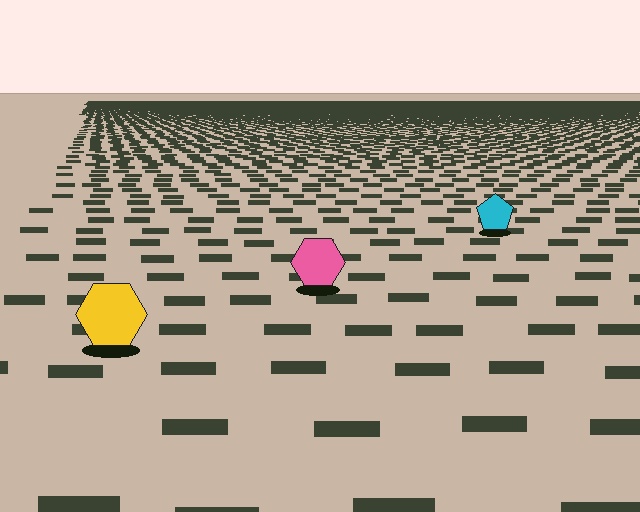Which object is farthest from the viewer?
The cyan pentagon is farthest from the viewer. It appears smaller and the ground texture around it is denser.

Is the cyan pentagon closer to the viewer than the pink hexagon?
No. The pink hexagon is closer — you can tell from the texture gradient: the ground texture is coarser near it.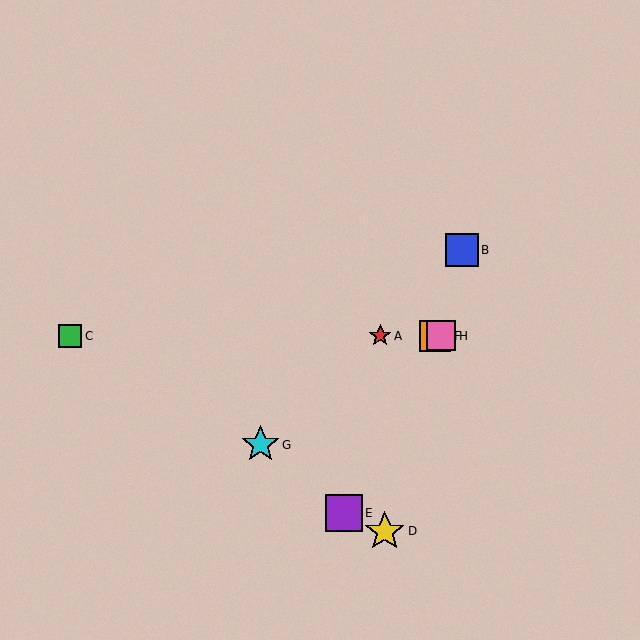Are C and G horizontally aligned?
No, C is at y≈336 and G is at y≈445.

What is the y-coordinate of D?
Object D is at y≈531.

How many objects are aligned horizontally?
4 objects (A, C, F, H) are aligned horizontally.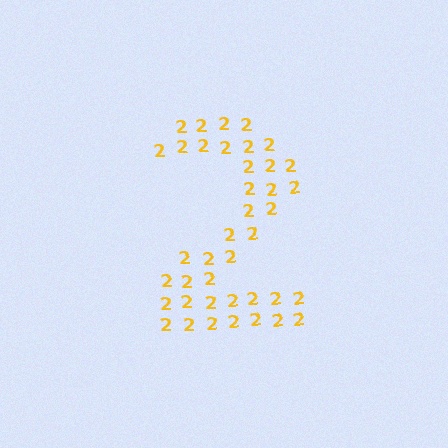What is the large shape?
The large shape is the digit 2.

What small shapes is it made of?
It is made of small digit 2's.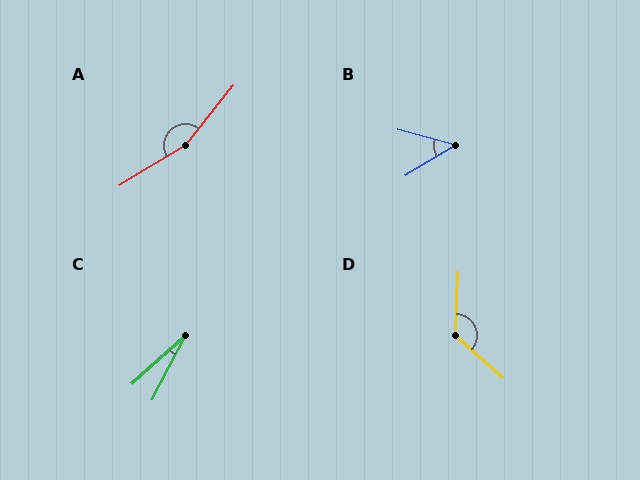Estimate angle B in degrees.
Approximately 46 degrees.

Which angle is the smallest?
C, at approximately 20 degrees.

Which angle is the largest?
A, at approximately 160 degrees.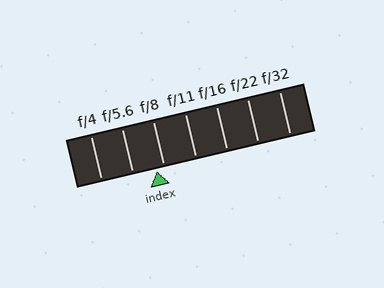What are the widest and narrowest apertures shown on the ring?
The widest aperture shown is f/4 and the narrowest is f/32.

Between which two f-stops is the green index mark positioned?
The index mark is between f/5.6 and f/8.